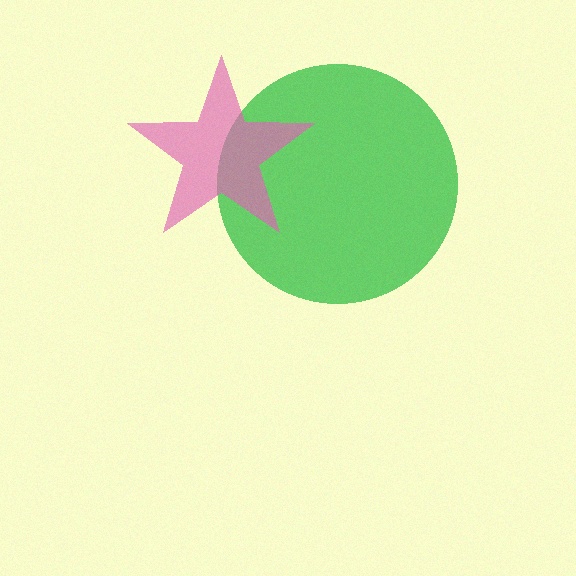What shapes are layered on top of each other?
The layered shapes are: a green circle, a pink star.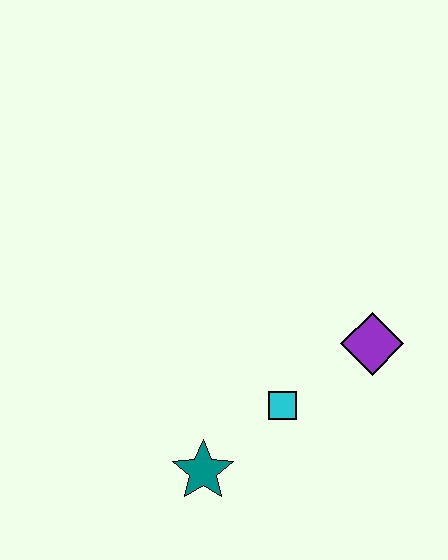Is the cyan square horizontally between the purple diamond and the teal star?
Yes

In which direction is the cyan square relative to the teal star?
The cyan square is to the right of the teal star.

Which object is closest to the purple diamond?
The cyan square is closest to the purple diamond.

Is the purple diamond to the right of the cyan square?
Yes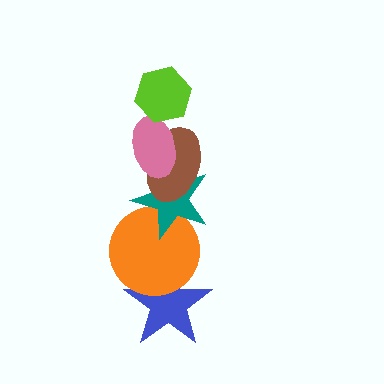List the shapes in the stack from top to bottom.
From top to bottom: the lime hexagon, the pink ellipse, the brown ellipse, the teal star, the orange circle, the blue star.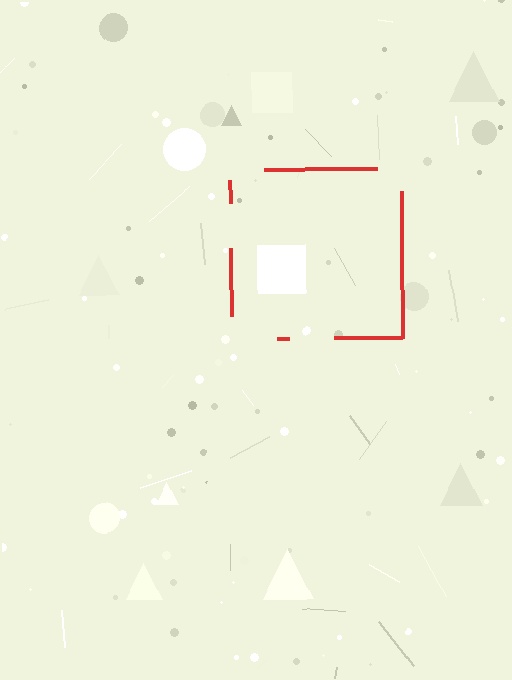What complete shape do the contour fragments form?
The contour fragments form a square.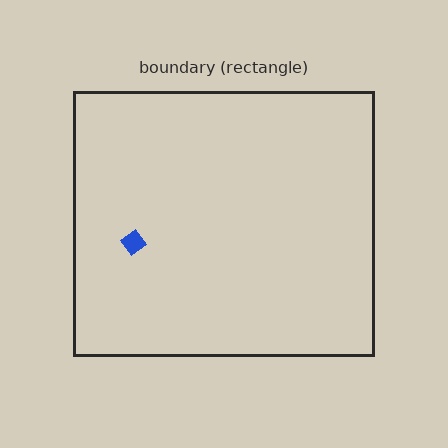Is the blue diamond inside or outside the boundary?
Inside.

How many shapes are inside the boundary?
1 inside, 0 outside.